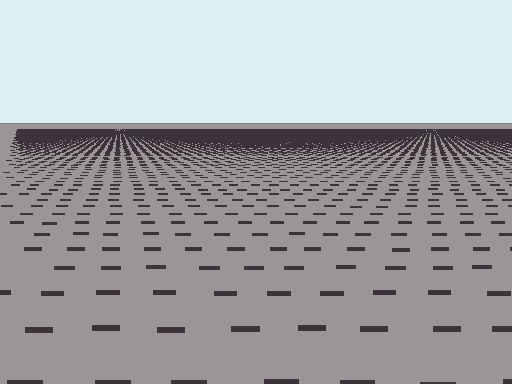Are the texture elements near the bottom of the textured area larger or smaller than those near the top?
Larger. Near the bottom, elements are closer to the viewer and appear at a bigger on-screen size.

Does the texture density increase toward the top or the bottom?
Density increases toward the top.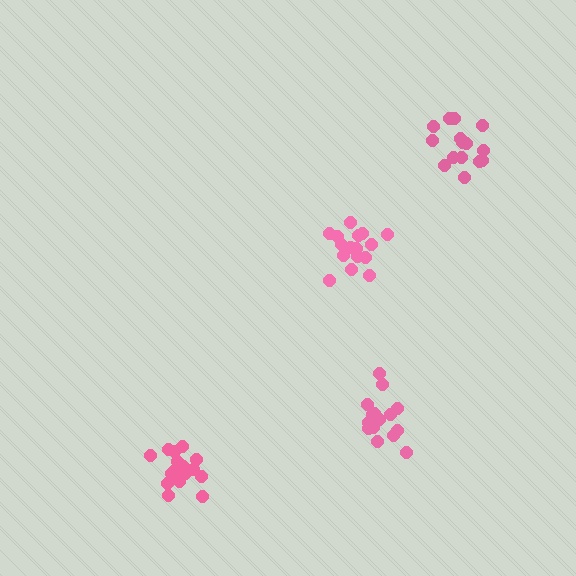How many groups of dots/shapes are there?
There are 4 groups.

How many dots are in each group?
Group 1: 15 dots, Group 2: 17 dots, Group 3: 15 dots, Group 4: 16 dots (63 total).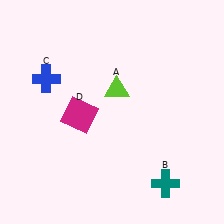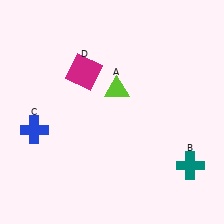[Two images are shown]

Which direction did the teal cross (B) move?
The teal cross (B) moved right.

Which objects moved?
The objects that moved are: the teal cross (B), the blue cross (C), the magenta square (D).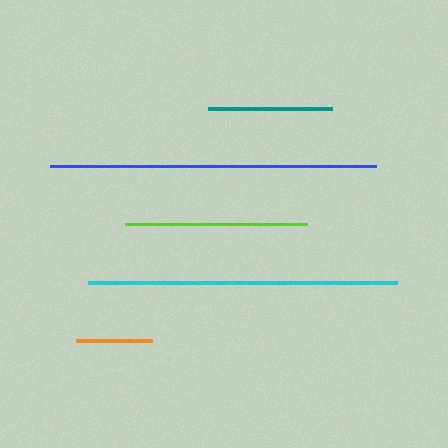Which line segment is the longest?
The blue line is the longest at approximately 325 pixels.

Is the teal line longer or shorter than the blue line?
The blue line is longer than the teal line.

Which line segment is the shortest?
The orange line is the shortest at approximately 75 pixels.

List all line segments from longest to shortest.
From longest to shortest: blue, cyan, lime, teal, orange.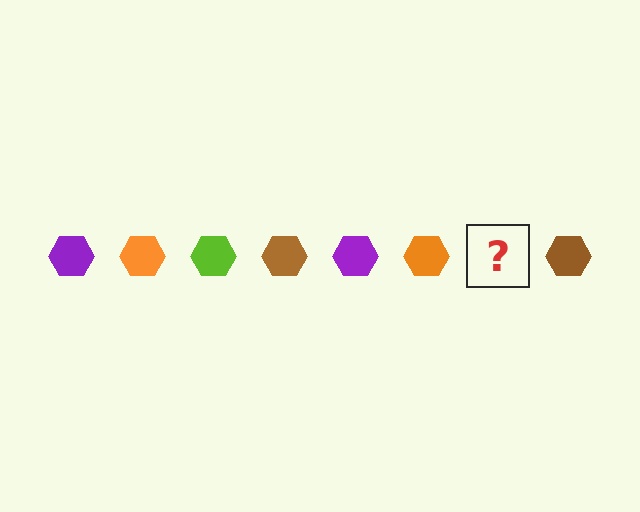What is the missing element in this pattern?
The missing element is a lime hexagon.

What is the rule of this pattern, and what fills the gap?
The rule is that the pattern cycles through purple, orange, lime, brown hexagons. The gap should be filled with a lime hexagon.